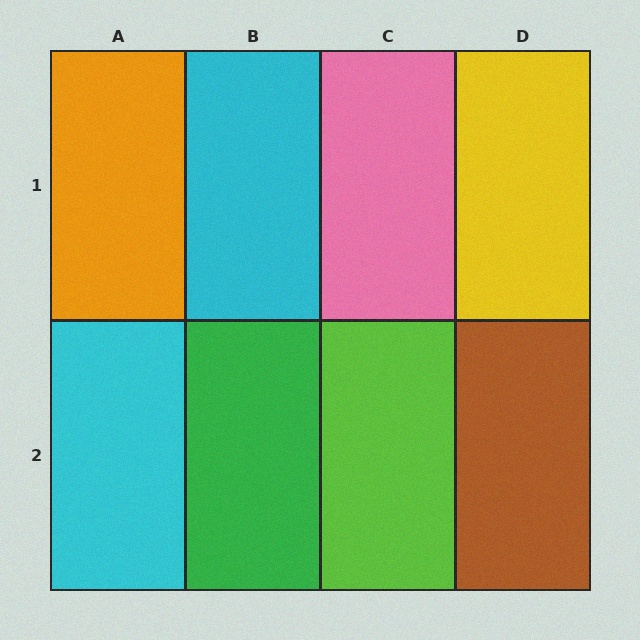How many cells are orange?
1 cell is orange.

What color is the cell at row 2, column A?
Cyan.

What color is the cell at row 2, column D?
Brown.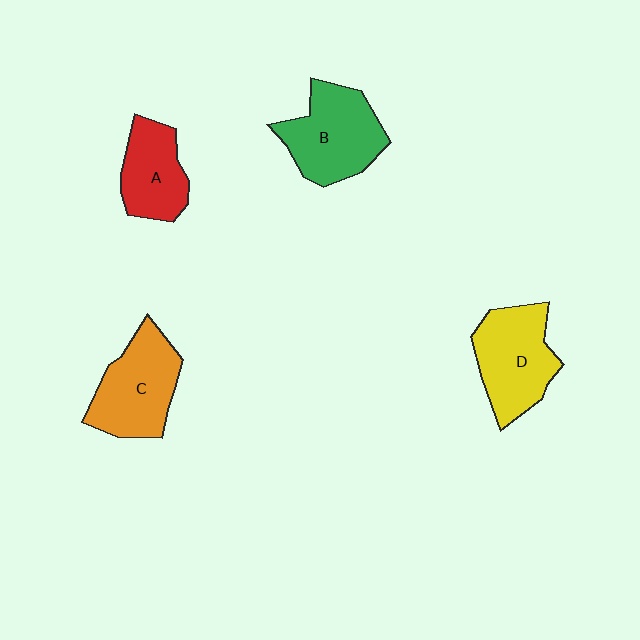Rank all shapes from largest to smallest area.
From largest to smallest: B (green), D (yellow), C (orange), A (red).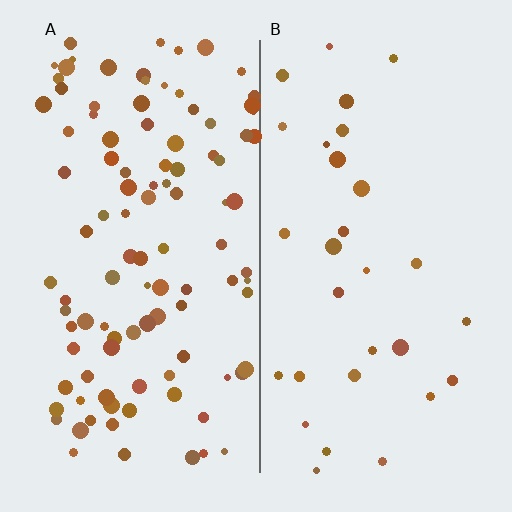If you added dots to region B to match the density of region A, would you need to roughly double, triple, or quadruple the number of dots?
Approximately triple.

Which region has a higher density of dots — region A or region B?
A (the left).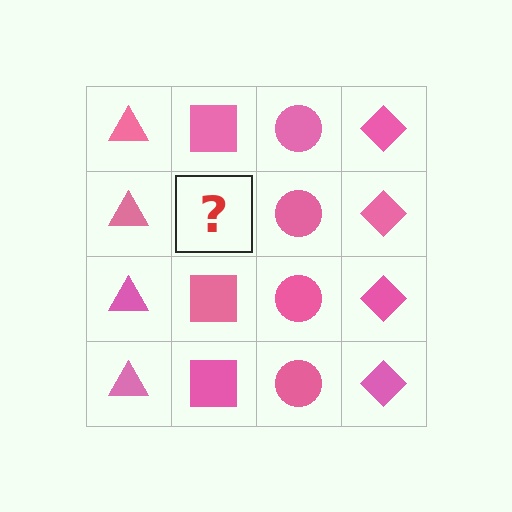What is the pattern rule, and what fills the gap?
The rule is that each column has a consistent shape. The gap should be filled with a pink square.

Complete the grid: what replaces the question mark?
The question mark should be replaced with a pink square.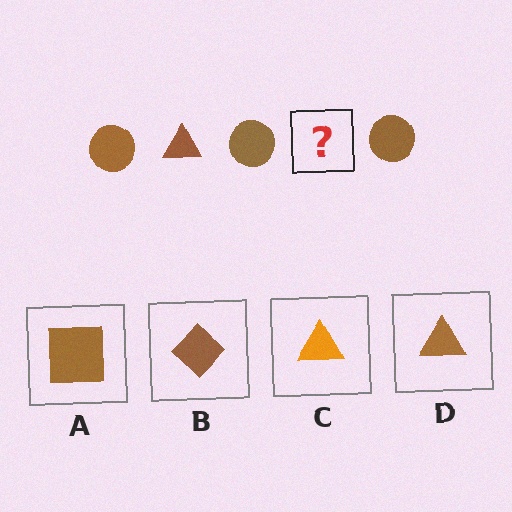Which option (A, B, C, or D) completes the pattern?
D.